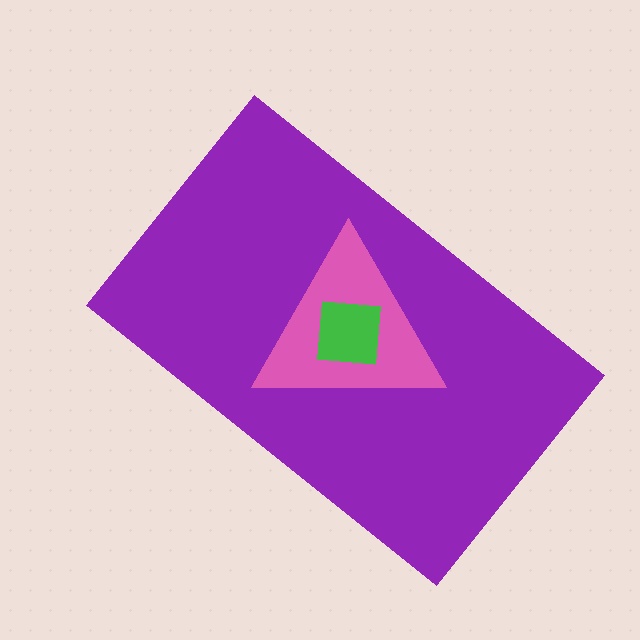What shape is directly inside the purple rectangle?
The pink triangle.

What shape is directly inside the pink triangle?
The green square.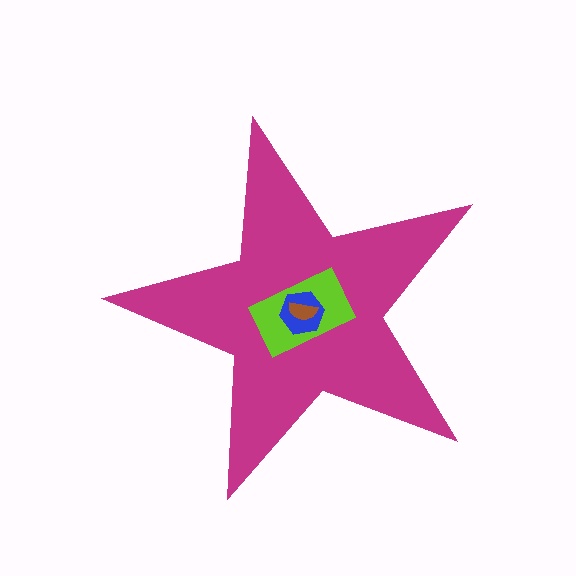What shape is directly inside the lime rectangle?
The blue hexagon.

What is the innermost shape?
The brown semicircle.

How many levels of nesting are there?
4.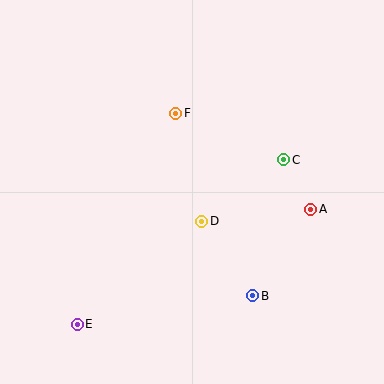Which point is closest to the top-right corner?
Point C is closest to the top-right corner.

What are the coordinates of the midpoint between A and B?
The midpoint between A and B is at (282, 252).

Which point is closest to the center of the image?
Point D at (202, 221) is closest to the center.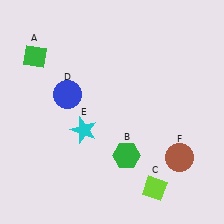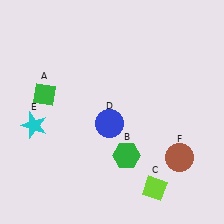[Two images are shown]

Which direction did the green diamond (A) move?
The green diamond (A) moved down.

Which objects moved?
The objects that moved are: the green diamond (A), the blue circle (D), the cyan star (E).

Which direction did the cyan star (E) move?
The cyan star (E) moved left.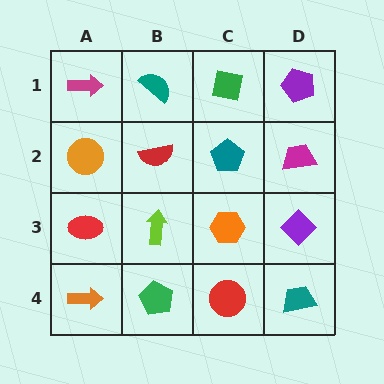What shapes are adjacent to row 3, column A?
An orange circle (row 2, column A), an orange arrow (row 4, column A), a lime arrow (row 3, column B).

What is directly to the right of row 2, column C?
A magenta trapezoid.